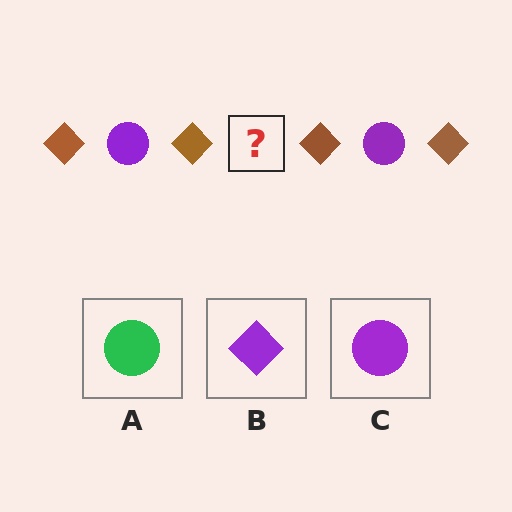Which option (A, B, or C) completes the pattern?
C.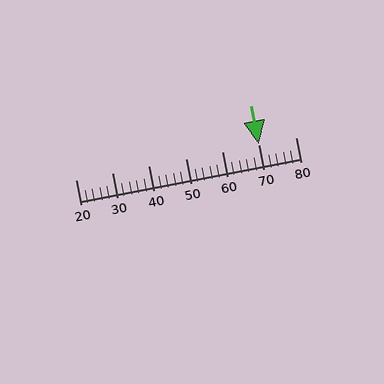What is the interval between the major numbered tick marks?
The major tick marks are spaced 10 units apart.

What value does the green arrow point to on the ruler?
The green arrow points to approximately 70.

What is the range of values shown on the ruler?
The ruler shows values from 20 to 80.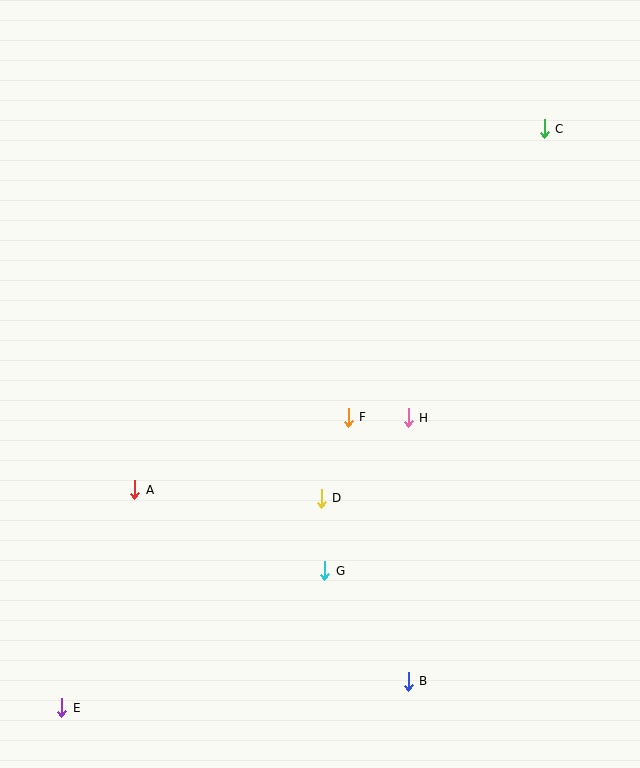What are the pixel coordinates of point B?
Point B is at (408, 681).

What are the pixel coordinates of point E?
Point E is at (62, 708).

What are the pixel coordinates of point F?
Point F is at (348, 417).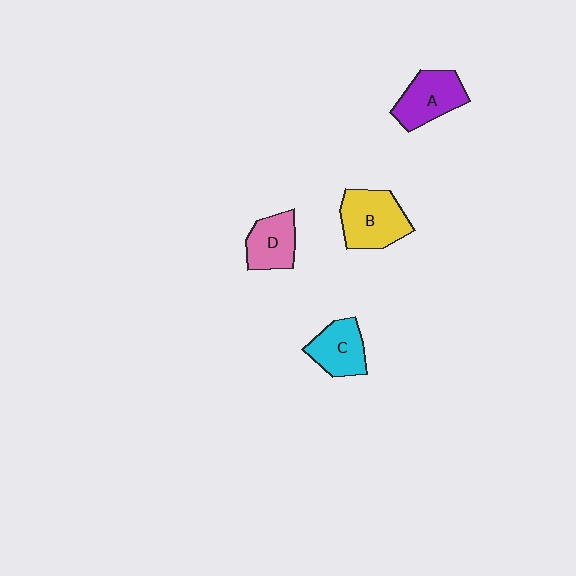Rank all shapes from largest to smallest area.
From largest to smallest: B (yellow), A (purple), C (cyan), D (pink).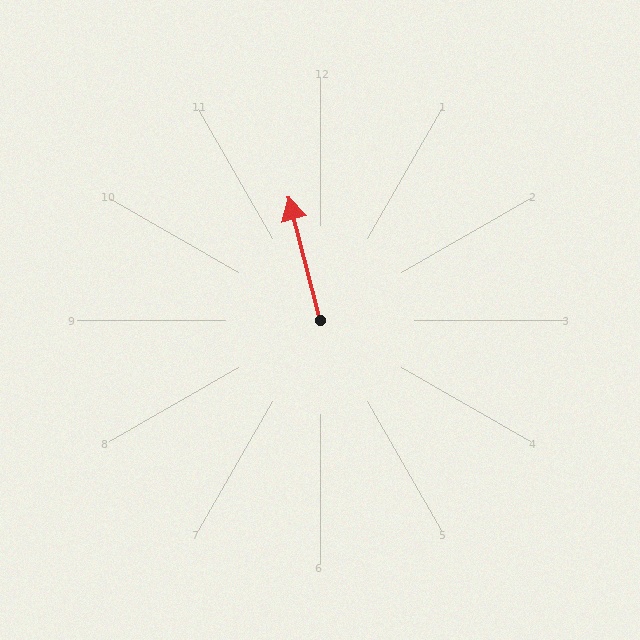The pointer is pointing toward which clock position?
Roughly 12 o'clock.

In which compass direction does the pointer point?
North.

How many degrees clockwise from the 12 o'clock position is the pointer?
Approximately 345 degrees.